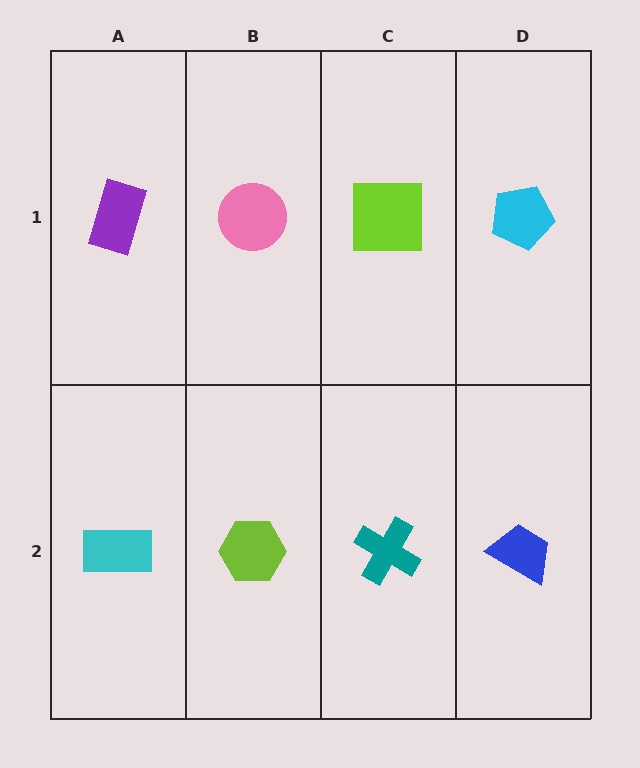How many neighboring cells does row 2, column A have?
2.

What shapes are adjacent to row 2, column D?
A cyan pentagon (row 1, column D), a teal cross (row 2, column C).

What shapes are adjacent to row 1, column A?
A cyan rectangle (row 2, column A), a pink circle (row 1, column B).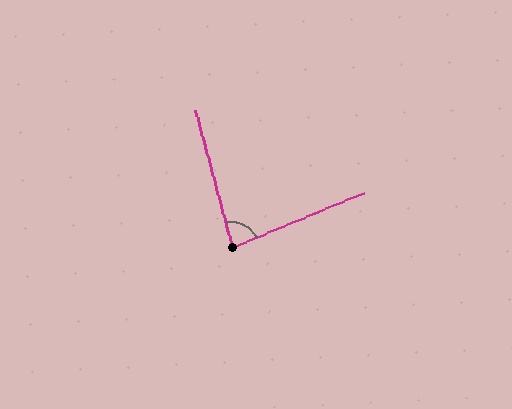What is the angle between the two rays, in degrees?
Approximately 82 degrees.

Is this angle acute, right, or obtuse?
It is acute.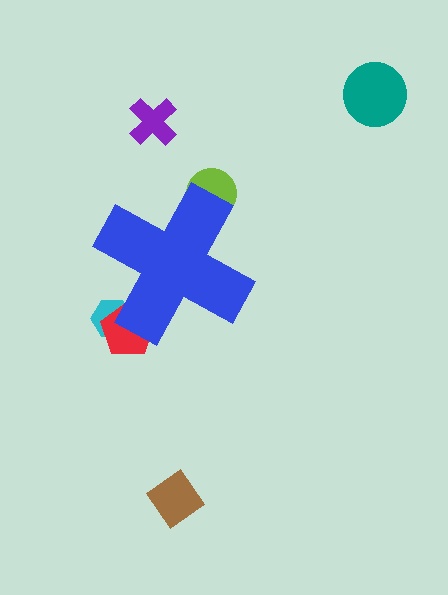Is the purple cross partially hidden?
No, the purple cross is fully visible.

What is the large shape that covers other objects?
A blue cross.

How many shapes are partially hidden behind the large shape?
3 shapes are partially hidden.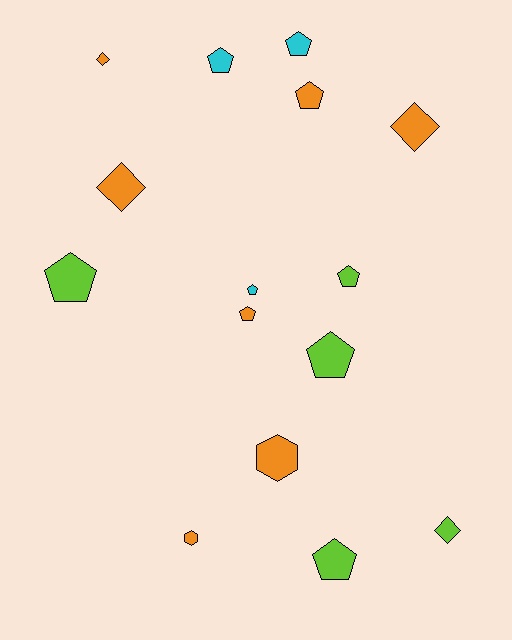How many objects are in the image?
There are 15 objects.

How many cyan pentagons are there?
There are 3 cyan pentagons.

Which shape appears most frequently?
Pentagon, with 9 objects.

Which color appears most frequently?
Orange, with 7 objects.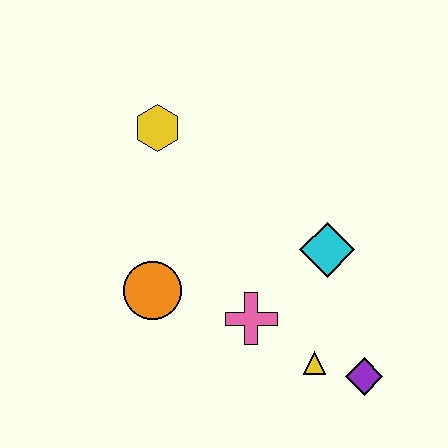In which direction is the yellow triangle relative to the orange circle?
The yellow triangle is to the right of the orange circle.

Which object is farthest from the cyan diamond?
The yellow hexagon is farthest from the cyan diamond.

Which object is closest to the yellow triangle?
The purple diamond is closest to the yellow triangle.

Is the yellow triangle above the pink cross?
No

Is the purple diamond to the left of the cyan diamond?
No